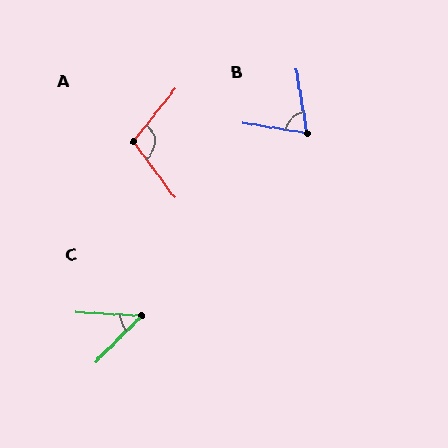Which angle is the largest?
A, at approximately 105 degrees.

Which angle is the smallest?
C, at approximately 48 degrees.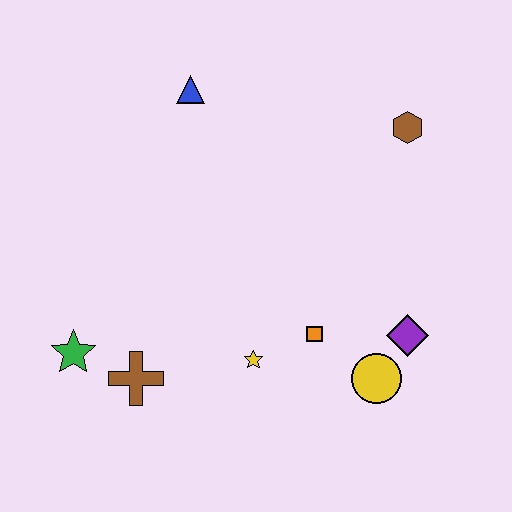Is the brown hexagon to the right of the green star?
Yes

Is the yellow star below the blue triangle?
Yes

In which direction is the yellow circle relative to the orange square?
The yellow circle is to the right of the orange square.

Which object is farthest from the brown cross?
The brown hexagon is farthest from the brown cross.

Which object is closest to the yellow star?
The orange square is closest to the yellow star.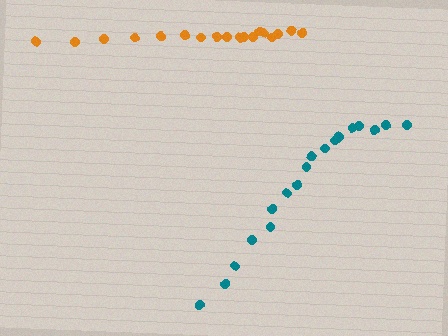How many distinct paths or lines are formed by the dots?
There are 2 distinct paths.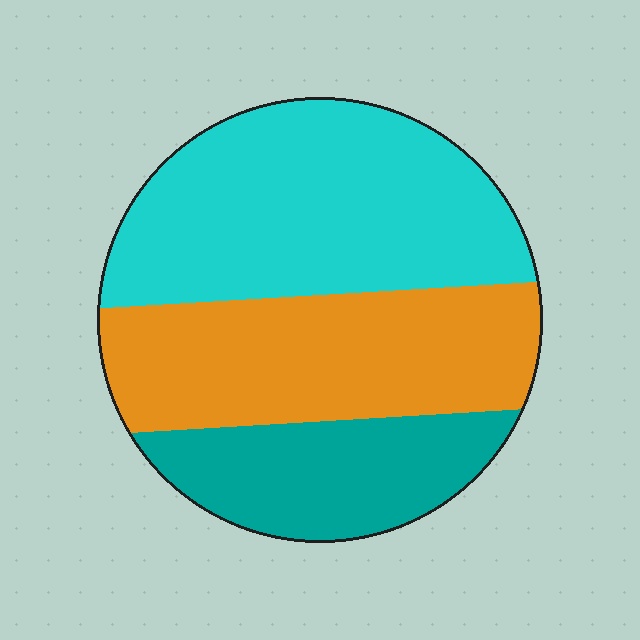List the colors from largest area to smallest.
From largest to smallest: cyan, orange, teal.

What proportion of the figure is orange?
Orange covers around 35% of the figure.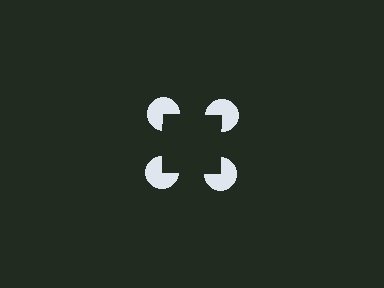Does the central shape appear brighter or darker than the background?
It typically appears slightly darker than the background, even though no actual brightness change is drawn.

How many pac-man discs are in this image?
There are 4 — one at each vertex of the illusory square.